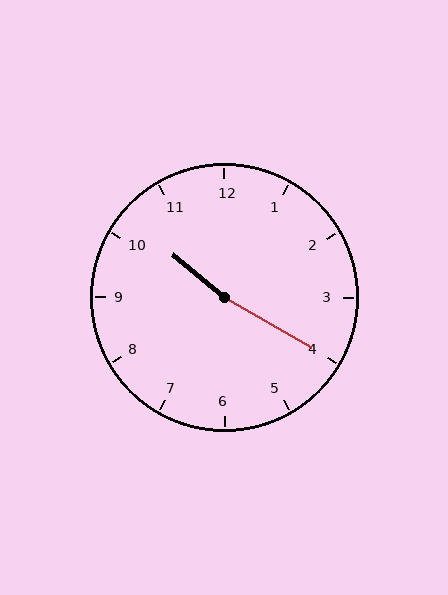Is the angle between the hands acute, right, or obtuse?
It is obtuse.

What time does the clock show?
10:20.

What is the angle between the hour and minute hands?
Approximately 170 degrees.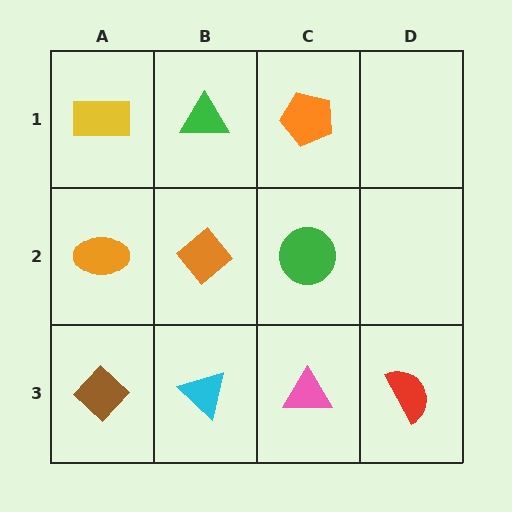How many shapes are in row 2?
3 shapes.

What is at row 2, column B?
An orange diamond.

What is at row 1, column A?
A yellow rectangle.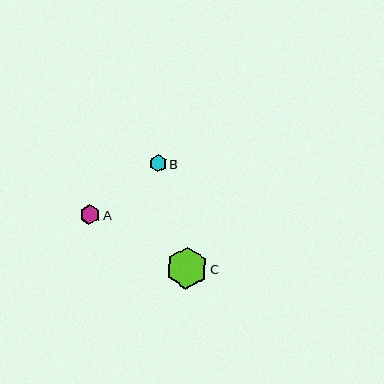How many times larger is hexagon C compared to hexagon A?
Hexagon C is approximately 2.1 times the size of hexagon A.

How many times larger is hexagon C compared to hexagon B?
Hexagon C is approximately 2.4 times the size of hexagon B.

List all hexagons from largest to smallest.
From largest to smallest: C, A, B.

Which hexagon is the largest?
Hexagon C is the largest with a size of approximately 42 pixels.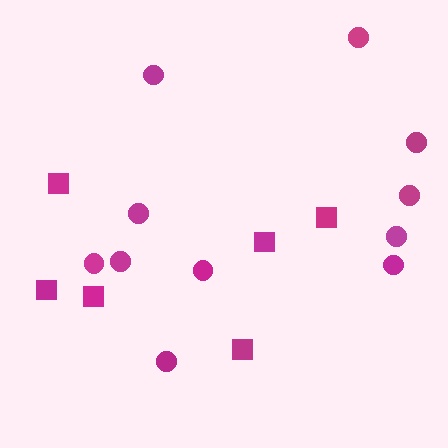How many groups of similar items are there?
There are 2 groups: one group of squares (6) and one group of circles (11).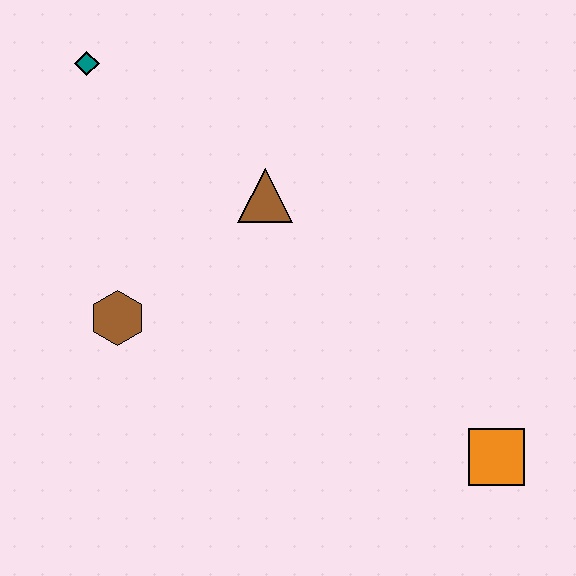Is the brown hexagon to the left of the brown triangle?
Yes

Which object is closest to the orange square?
The brown triangle is closest to the orange square.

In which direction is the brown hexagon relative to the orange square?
The brown hexagon is to the left of the orange square.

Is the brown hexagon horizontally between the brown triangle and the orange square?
No